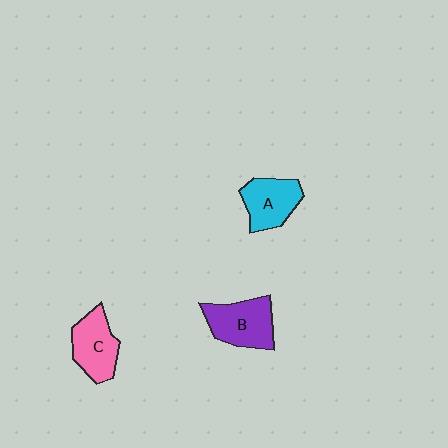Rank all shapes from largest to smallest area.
From largest to smallest: B (purple), C (pink), A (cyan).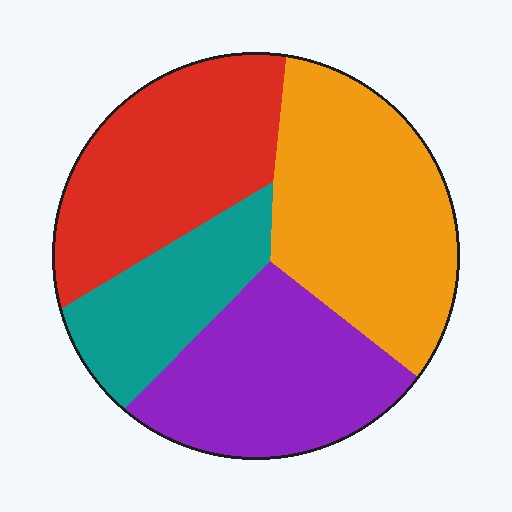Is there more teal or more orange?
Orange.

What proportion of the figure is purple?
Purple covers 25% of the figure.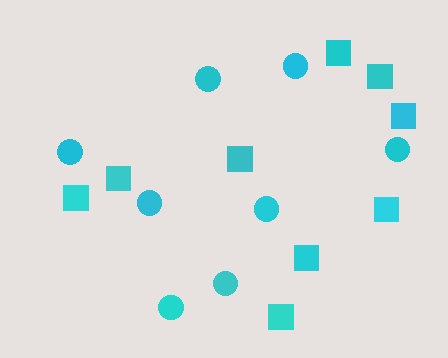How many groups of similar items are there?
There are 2 groups: one group of circles (8) and one group of squares (9).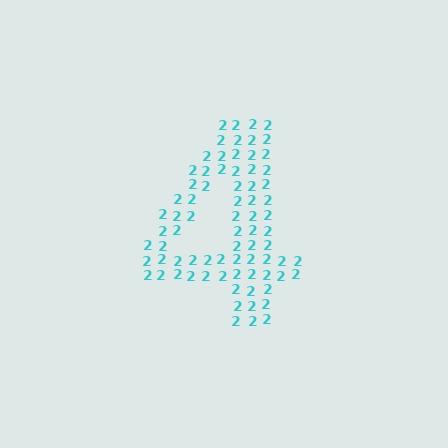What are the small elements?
The small elements are digit 2's.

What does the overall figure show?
The overall figure shows the digit 4.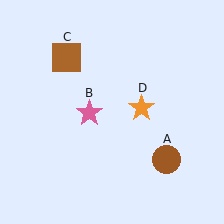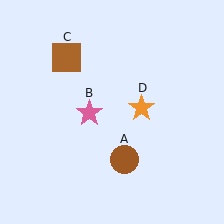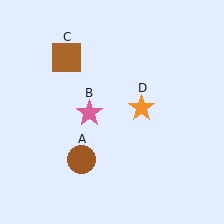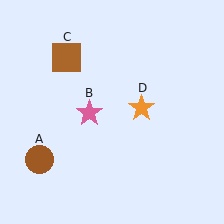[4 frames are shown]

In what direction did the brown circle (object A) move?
The brown circle (object A) moved left.